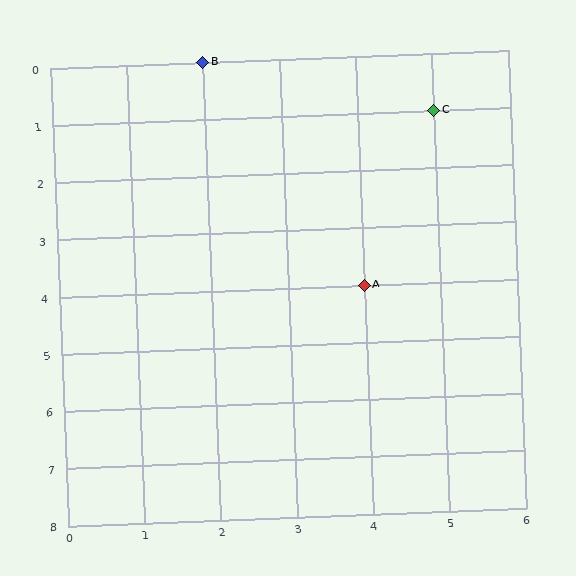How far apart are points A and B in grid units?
Points A and B are 2 columns and 4 rows apart (about 4.5 grid units diagonally).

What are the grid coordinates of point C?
Point C is at grid coordinates (5, 1).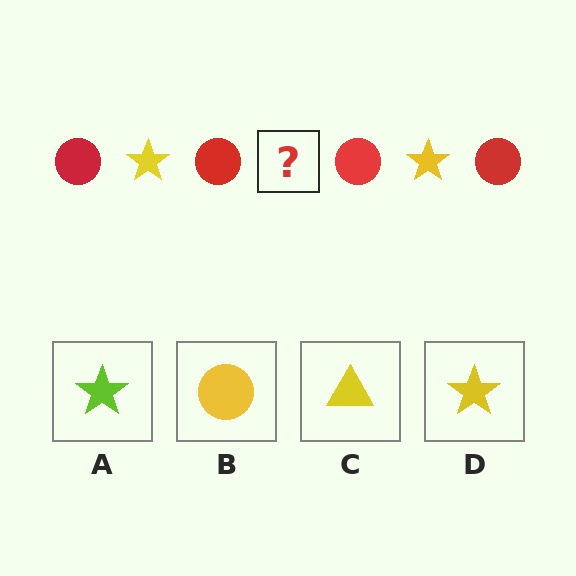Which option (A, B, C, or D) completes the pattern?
D.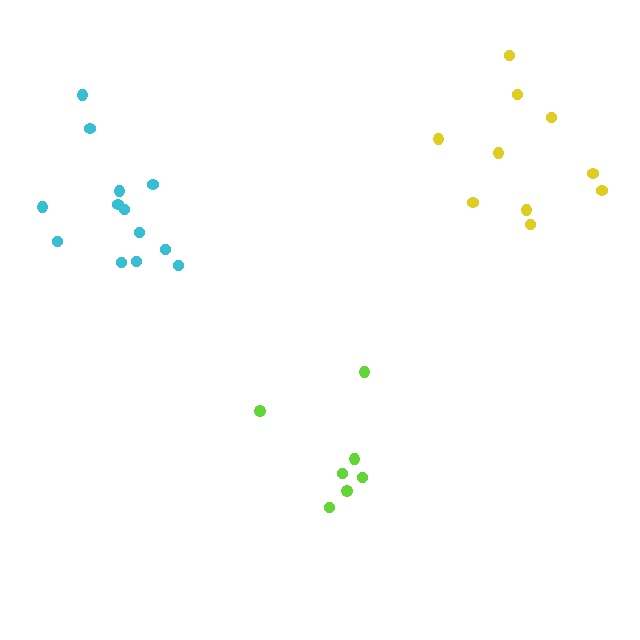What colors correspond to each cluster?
The clusters are colored: cyan, lime, yellow.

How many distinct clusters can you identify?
There are 3 distinct clusters.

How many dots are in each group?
Group 1: 13 dots, Group 2: 7 dots, Group 3: 10 dots (30 total).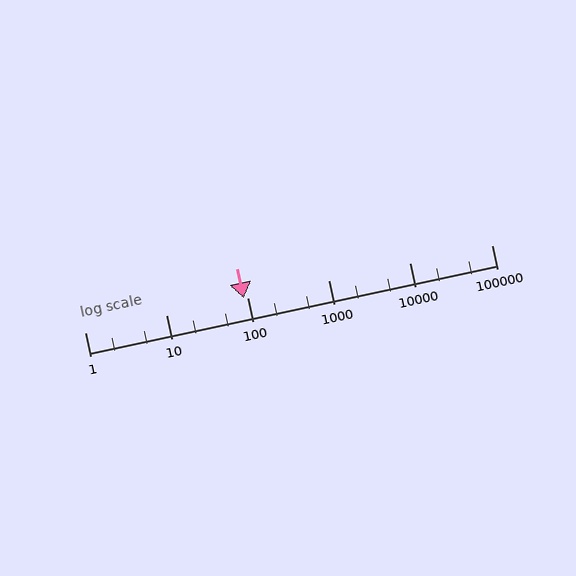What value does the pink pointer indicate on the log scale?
The pointer indicates approximately 90.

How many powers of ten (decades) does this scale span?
The scale spans 5 decades, from 1 to 100000.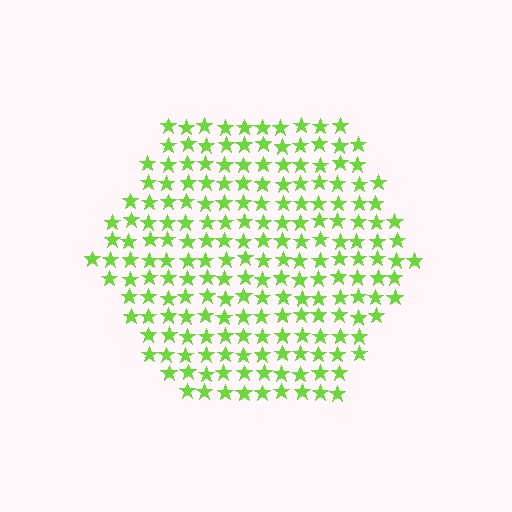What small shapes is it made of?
It is made of small stars.